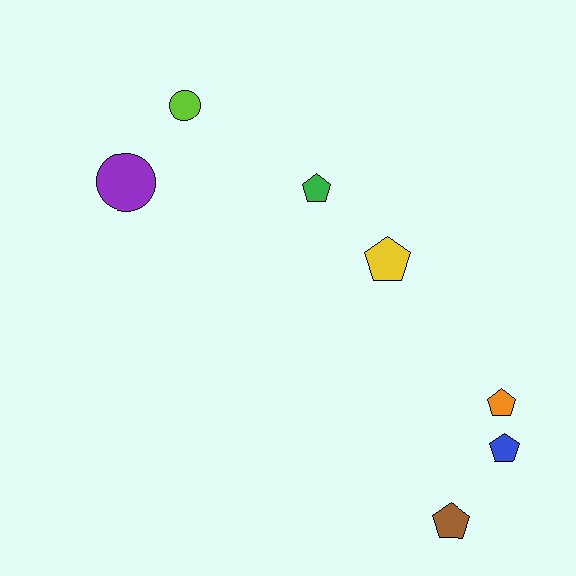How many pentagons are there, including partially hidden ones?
There are 5 pentagons.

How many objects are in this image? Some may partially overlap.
There are 7 objects.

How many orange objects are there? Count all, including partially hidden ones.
There is 1 orange object.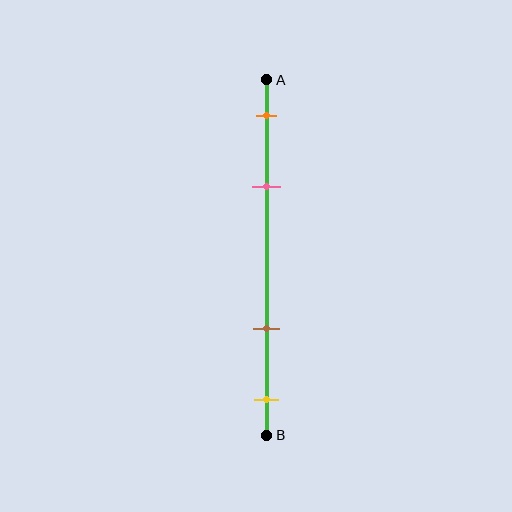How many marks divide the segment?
There are 4 marks dividing the segment.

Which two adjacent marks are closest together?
The orange and pink marks are the closest adjacent pair.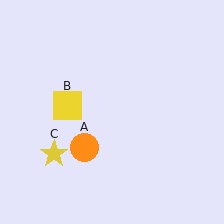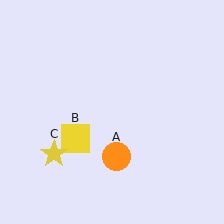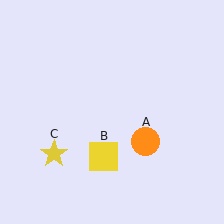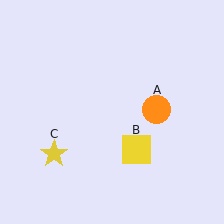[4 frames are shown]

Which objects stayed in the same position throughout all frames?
Yellow star (object C) remained stationary.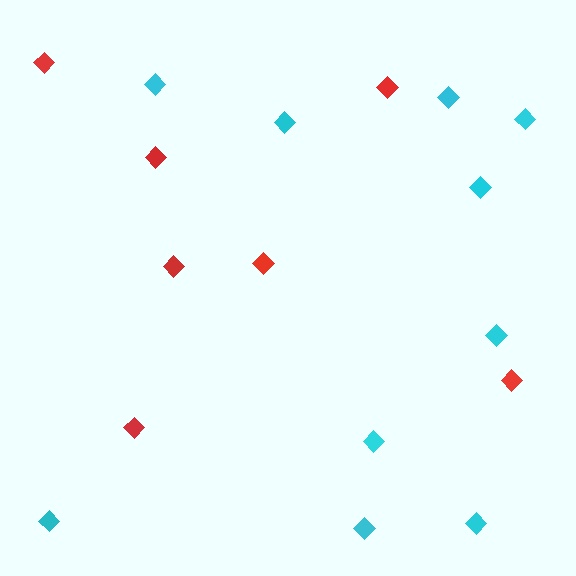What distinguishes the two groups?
There are 2 groups: one group of red diamonds (7) and one group of cyan diamonds (10).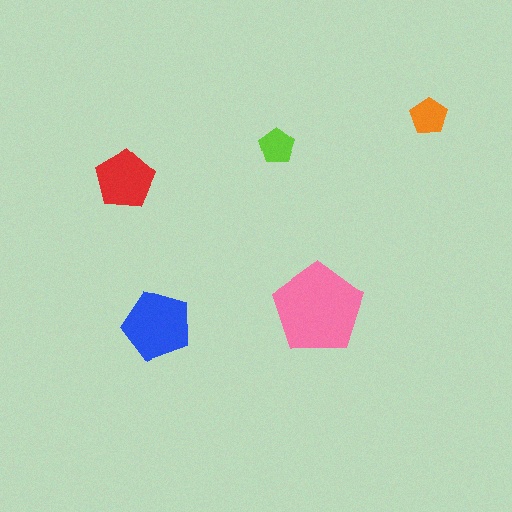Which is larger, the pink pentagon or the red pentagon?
The pink one.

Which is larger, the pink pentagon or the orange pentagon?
The pink one.